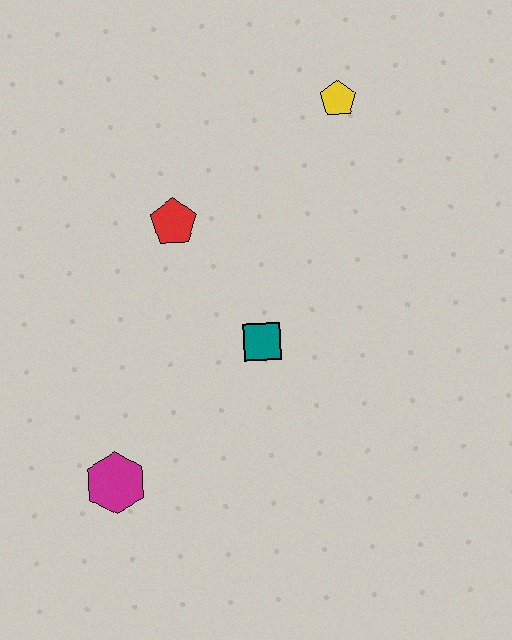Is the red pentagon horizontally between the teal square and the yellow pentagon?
No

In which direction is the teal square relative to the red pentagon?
The teal square is below the red pentagon.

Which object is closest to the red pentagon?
The teal square is closest to the red pentagon.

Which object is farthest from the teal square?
The yellow pentagon is farthest from the teal square.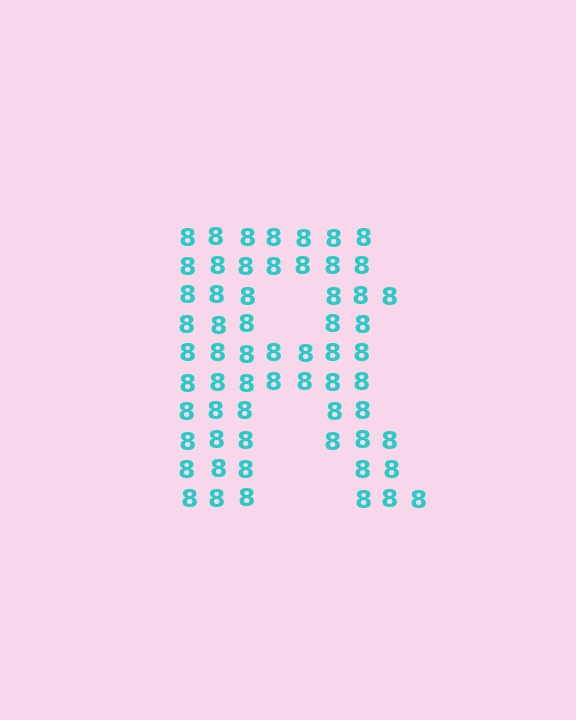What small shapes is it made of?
It is made of small digit 8's.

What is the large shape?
The large shape is the letter R.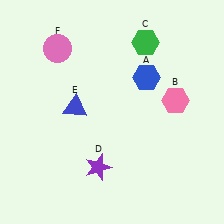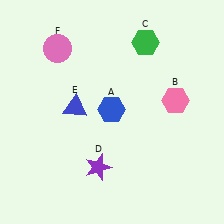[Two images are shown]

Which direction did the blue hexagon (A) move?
The blue hexagon (A) moved left.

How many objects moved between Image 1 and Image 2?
1 object moved between the two images.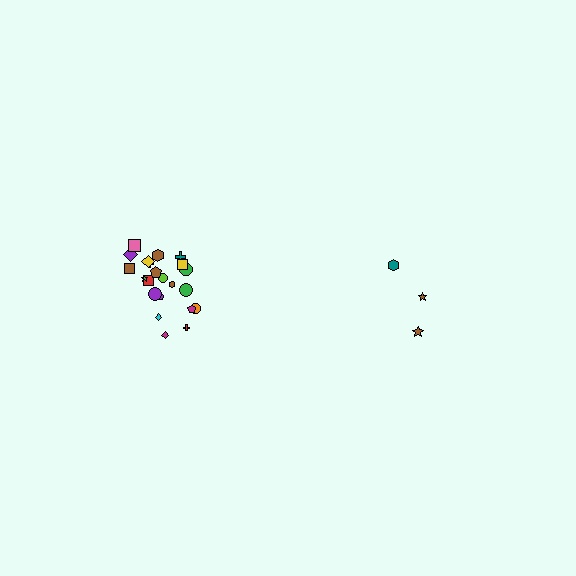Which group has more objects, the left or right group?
The left group.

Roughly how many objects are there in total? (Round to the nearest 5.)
Roughly 25 objects in total.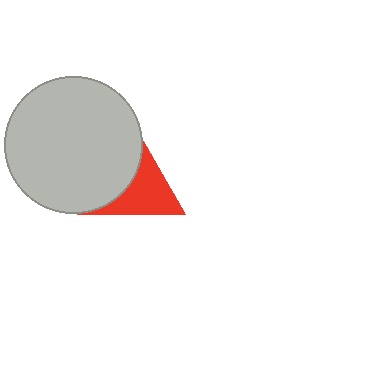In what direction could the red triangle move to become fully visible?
The red triangle could move right. That would shift it out from behind the light gray circle entirely.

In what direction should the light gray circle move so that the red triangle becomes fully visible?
The light gray circle should move left. That is the shortest direction to clear the overlap and leave the red triangle fully visible.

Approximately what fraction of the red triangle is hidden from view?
Roughly 47% of the red triangle is hidden behind the light gray circle.